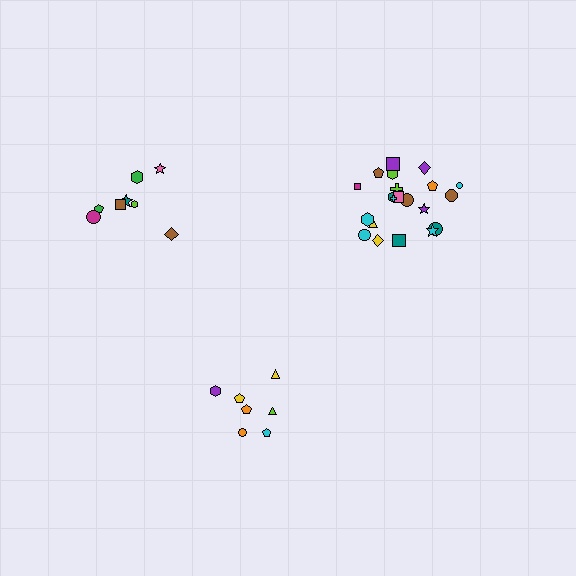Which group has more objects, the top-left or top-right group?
The top-right group.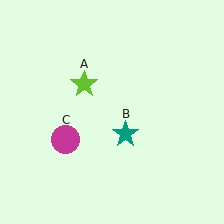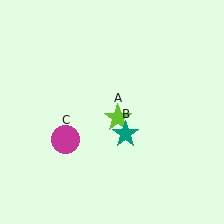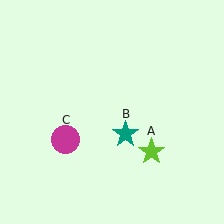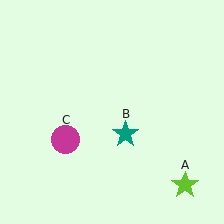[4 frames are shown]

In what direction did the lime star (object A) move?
The lime star (object A) moved down and to the right.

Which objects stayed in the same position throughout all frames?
Teal star (object B) and magenta circle (object C) remained stationary.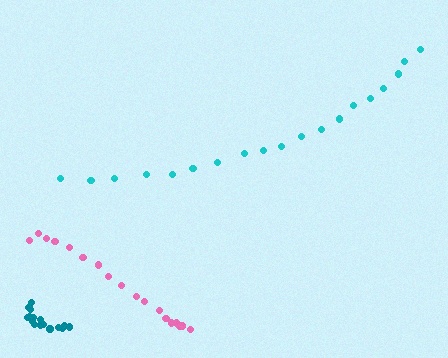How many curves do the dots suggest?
There are 3 distinct paths.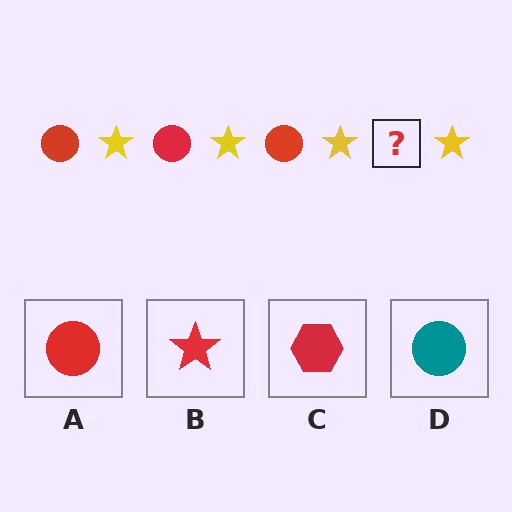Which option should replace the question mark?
Option A.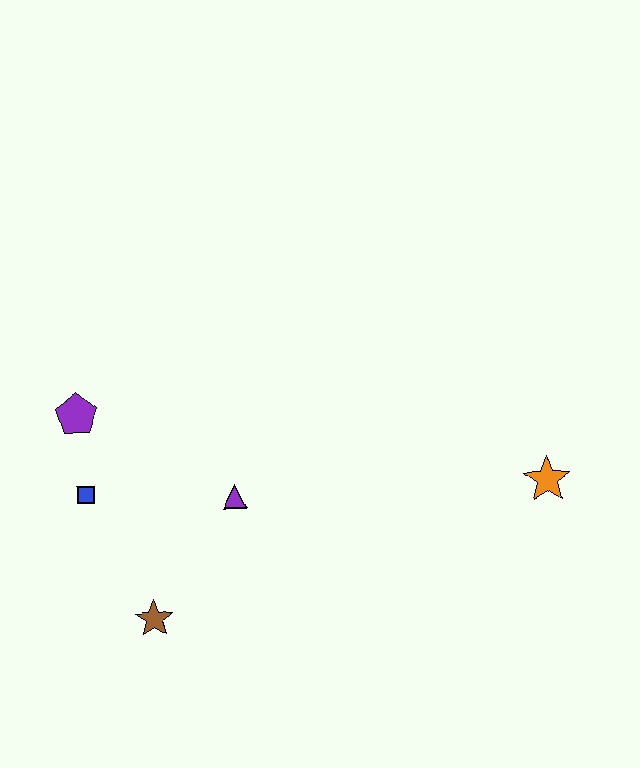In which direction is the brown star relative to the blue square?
The brown star is below the blue square.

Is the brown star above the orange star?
No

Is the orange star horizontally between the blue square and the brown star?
No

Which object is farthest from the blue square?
The orange star is farthest from the blue square.